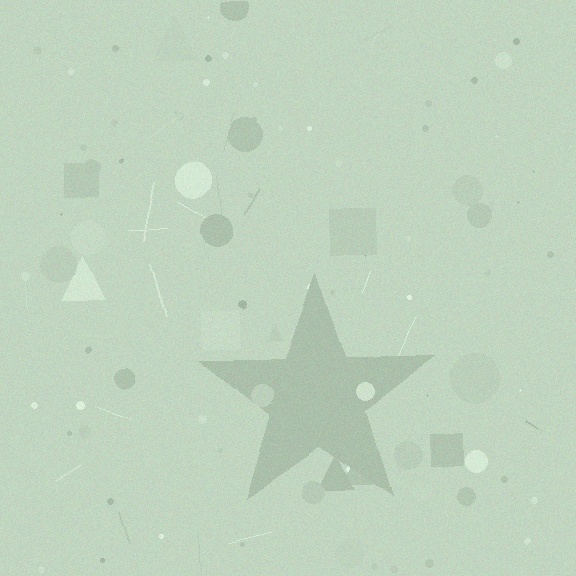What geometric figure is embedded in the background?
A star is embedded in the background.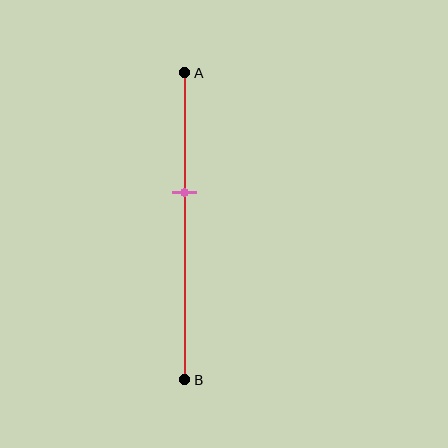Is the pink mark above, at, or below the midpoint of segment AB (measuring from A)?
The pink mark is above the midpoint of segment AB.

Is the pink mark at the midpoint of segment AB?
No, the mark is at about 40% from A, not at the 50% midpoint.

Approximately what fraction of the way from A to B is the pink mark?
The pink mark is approximately 40% of the way from A to B.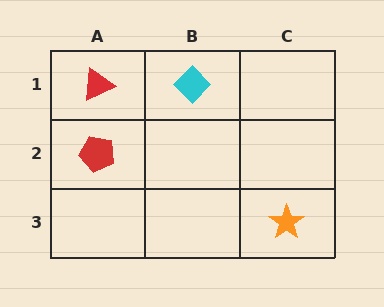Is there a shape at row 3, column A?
No, that cell is empty.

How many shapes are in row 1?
2 shapes.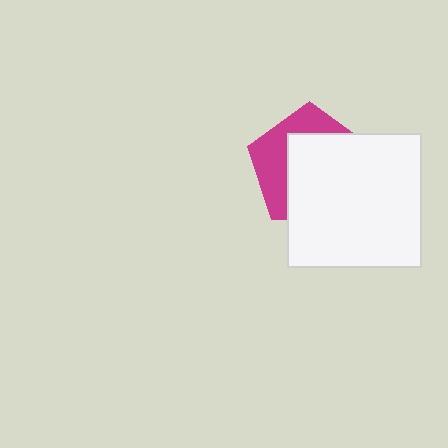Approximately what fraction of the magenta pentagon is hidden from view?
Roughly 61% of the magenta pentagon is hidden behind the white square.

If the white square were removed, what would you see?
You would see the complete magenta pentagon.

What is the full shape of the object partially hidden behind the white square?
The partially hidden object is a magenta pentagon.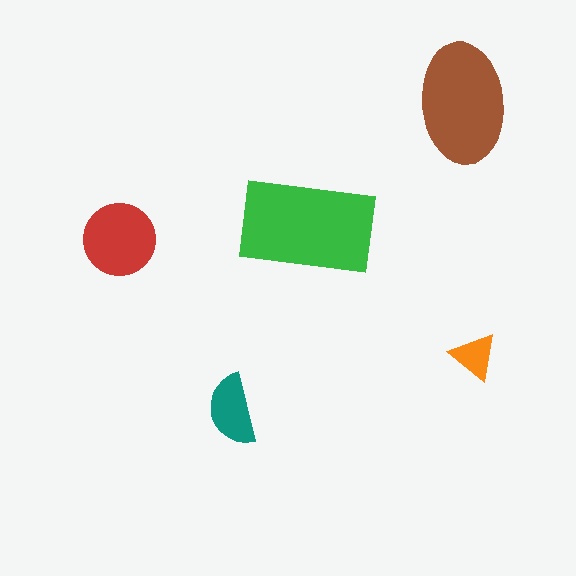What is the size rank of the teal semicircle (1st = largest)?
4th.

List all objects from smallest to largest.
The orange triangle, the teal semicircle, the red circle, the brown ellipse, the green rectangle.